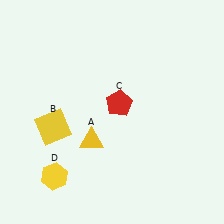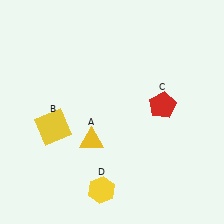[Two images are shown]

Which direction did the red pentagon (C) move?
The red pentagon (C) moved right.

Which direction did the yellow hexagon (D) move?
The yellow hexagon (D) moved right.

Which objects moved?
The objects that moved are: the red pentagon (C), the yellow hexagon (D).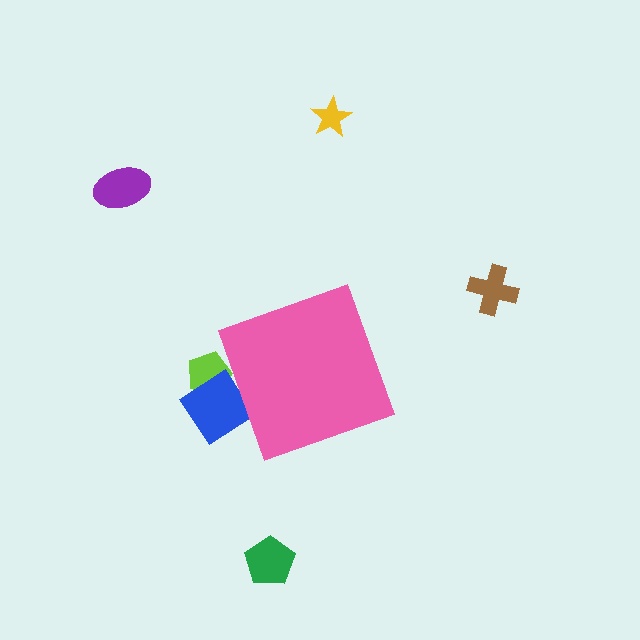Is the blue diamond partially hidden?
Yes, the blue diamond is partially hidden behind the pink diamond.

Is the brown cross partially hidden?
No, the brown cross is fully visible.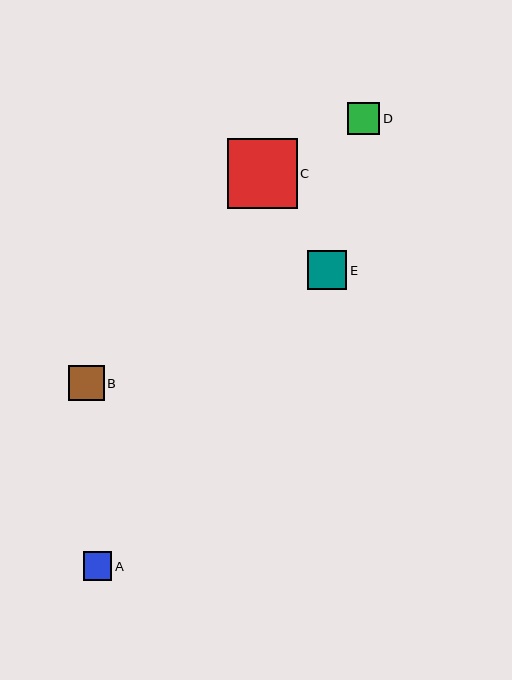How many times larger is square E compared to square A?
Square E is approximately 1.4 times the size of square A.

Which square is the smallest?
Square A is the smallest with a size of approximately 29 pixels.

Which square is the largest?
Square C is the largest with a size of approximately 70 pixels.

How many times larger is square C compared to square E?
Square C is approximately 1.8 times the size of square E.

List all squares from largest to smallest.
From largest to smallest: C, E, B, D, A.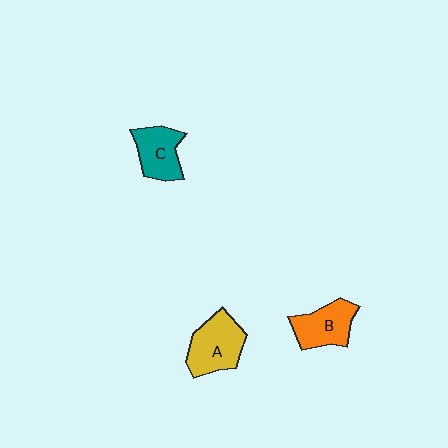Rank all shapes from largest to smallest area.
From largest to smallest: A (yellow), B (orange), C (teal).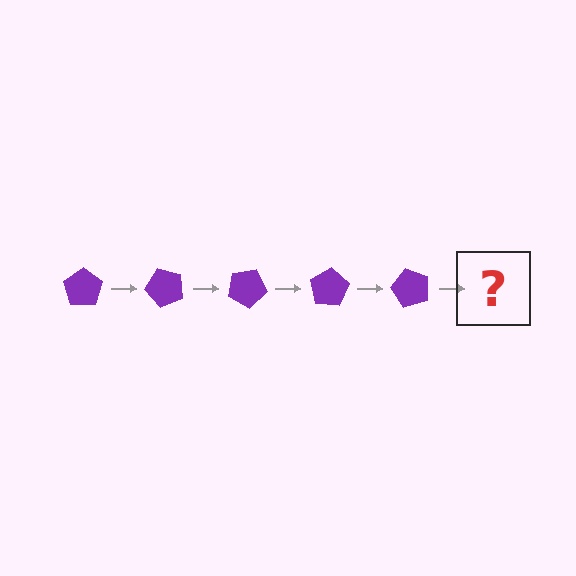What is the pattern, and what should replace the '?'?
The pattern is that the pentagon rotates 50 degrees each step. The '?' should be a purple pentagon rotated 250 degrees.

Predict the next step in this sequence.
The next step is a purple pentagon rotated 250 degrees.